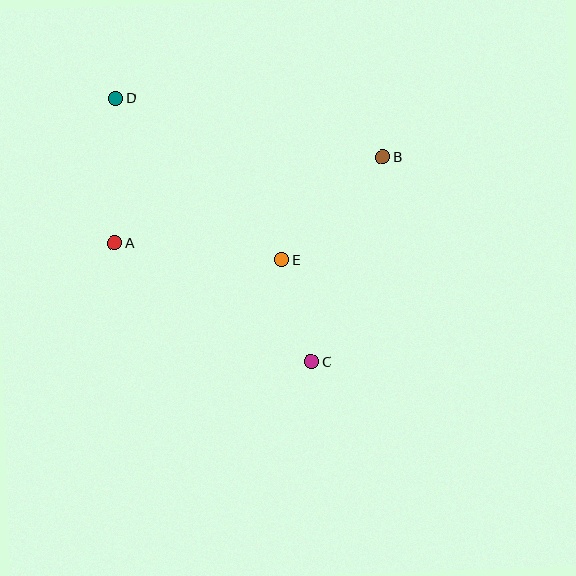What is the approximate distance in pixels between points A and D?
The distance between A and D is approximately 145 pixels.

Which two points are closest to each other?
Points C and E are closest to each other.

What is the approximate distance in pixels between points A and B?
The distance between A and B is approximately 282 pixels.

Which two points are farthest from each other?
Points C and D are farthest from each other.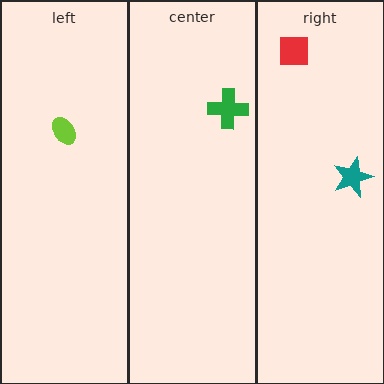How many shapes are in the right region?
2.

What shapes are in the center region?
The green cross.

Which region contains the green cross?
The center region.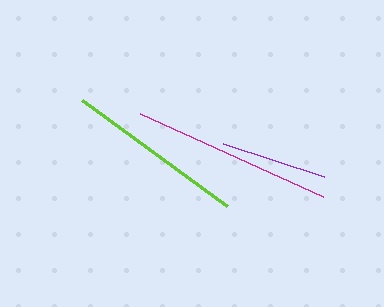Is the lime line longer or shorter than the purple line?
The lime line is longer than the purple line.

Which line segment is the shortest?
The purple line is the shortest at approximately 106 pixels.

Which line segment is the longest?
The magenta line is the longest at approximately 201 pixels.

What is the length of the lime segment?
The lime segment is approximately 180 pixels long.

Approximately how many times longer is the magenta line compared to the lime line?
The magenta line is approximately 1.1 times the length of the lime line.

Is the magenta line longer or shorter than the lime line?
The magenta line is longer than the lime line.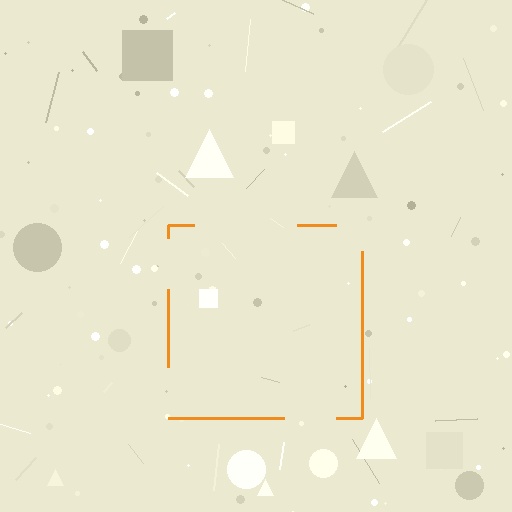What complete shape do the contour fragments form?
The contour fragments form a square.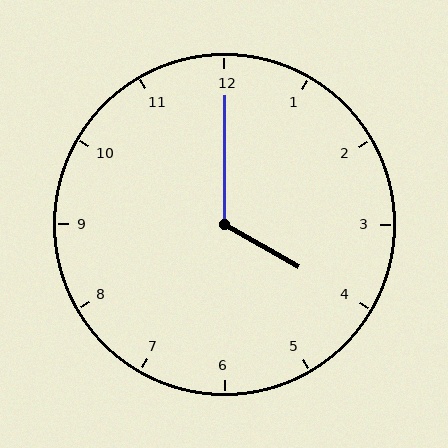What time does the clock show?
4:00.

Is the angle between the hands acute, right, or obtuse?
It is obtuse.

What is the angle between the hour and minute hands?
Approximately 120 degrees.